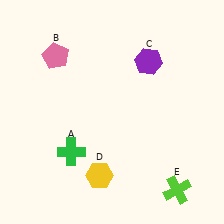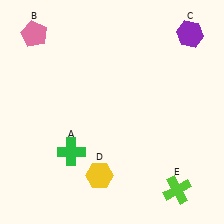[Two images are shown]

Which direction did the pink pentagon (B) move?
The pink pentagon (B) moved up.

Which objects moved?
The objects that moved are: the pink pentagon (B), the purple hexagon (C).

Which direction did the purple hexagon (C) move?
The purple hexagon (C) moved right.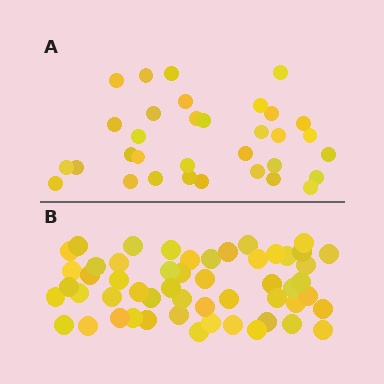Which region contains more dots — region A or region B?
Region B (the bottom region) has more dots.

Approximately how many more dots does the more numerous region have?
Region B has approximately 20 more dots than region A.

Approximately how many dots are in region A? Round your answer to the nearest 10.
About 30 dots. (The exact count is 33, which rounds to 30.)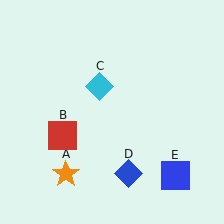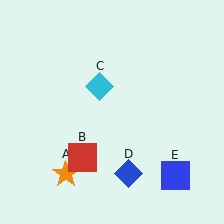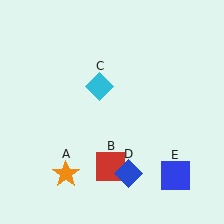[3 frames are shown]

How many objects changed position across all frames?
1 object changed position: red square (object B).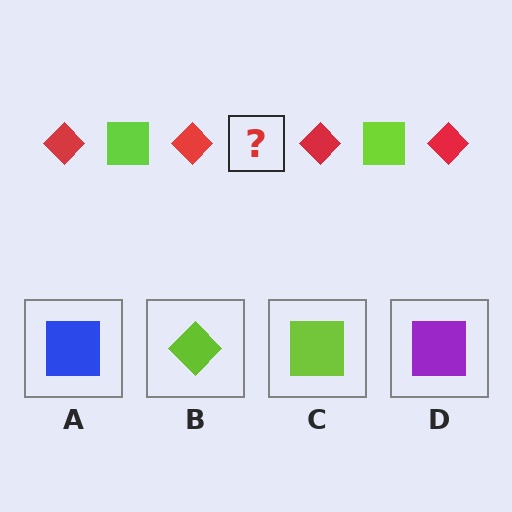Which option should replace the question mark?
Option C.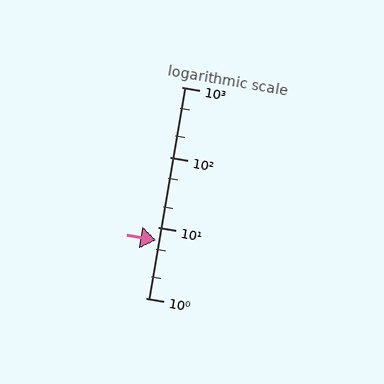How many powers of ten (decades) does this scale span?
The scale spans 3 decades, from 1 to 1000.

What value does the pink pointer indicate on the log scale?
The pointer indicates approximately 6.6.